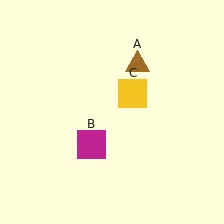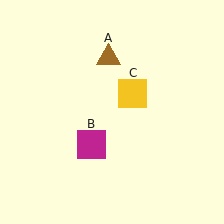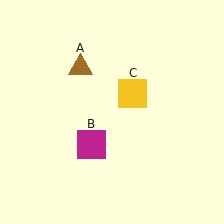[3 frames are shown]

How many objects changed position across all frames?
1 object changed position: brown triangle (object A).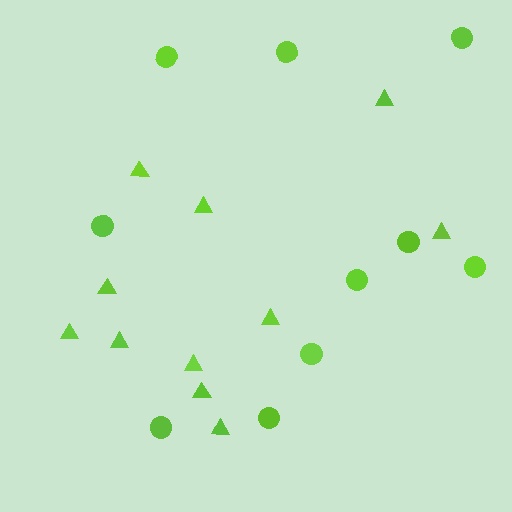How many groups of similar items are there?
There are 2 groups: one group of circles (10) and one group of triangles (11).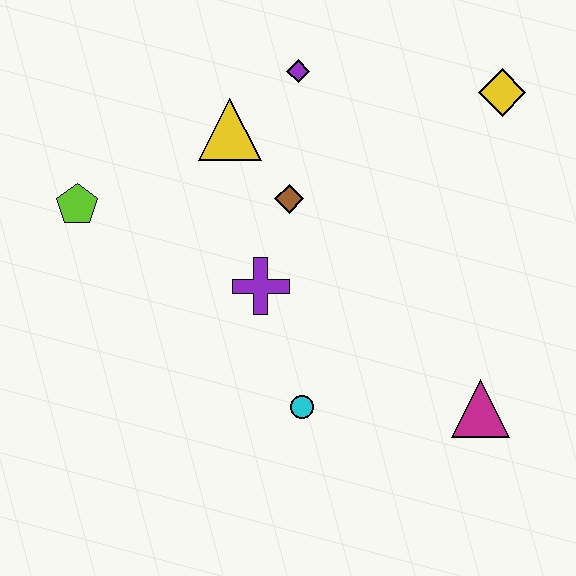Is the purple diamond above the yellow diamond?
Yes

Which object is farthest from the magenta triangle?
The lime pentagon is farthest from the magenta triangle.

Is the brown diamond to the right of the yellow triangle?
Yes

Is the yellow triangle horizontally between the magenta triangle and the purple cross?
No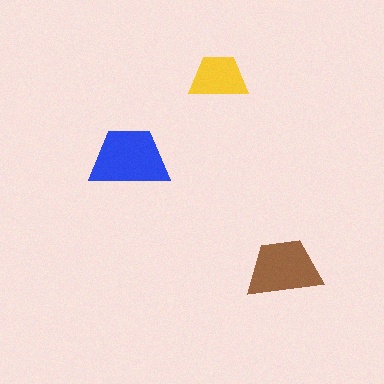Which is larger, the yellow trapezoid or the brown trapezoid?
The brown one.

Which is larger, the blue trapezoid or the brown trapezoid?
The blue one.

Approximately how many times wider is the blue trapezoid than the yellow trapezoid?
About 1.5 times wider.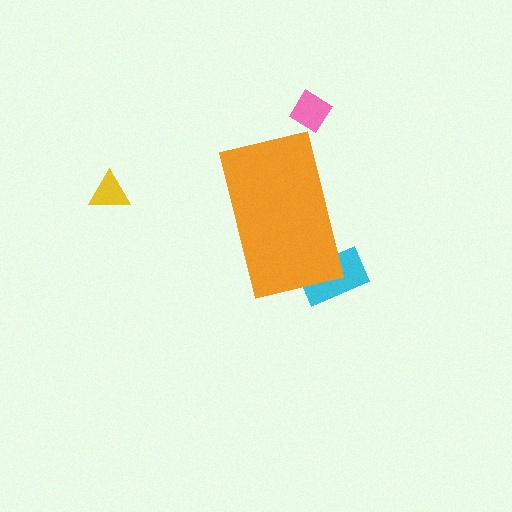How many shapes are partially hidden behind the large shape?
1 shape is partially hidden.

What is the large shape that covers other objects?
An orange rectangle.